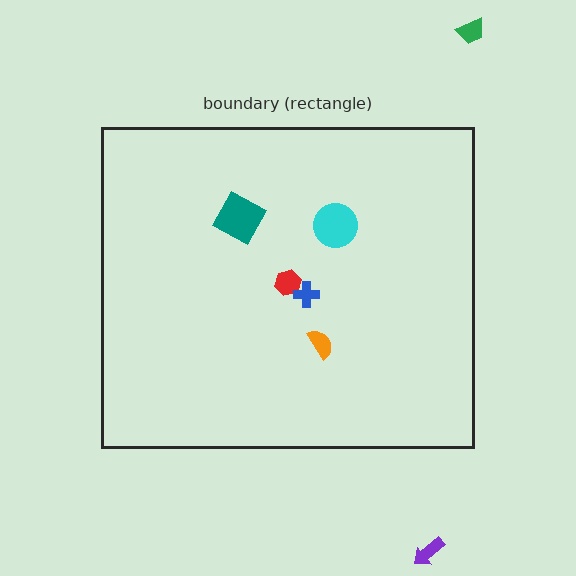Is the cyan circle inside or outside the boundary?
Inside.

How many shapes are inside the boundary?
5 inside, 2 outside.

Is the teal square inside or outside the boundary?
Inside.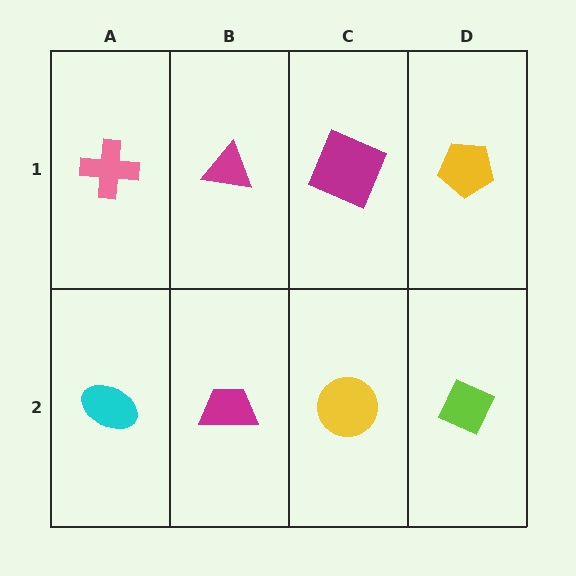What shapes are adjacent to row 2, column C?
A magenta square (row 1, column C), a magenta trapezoid (row 2, column B), a lime diamond (row 2, column D).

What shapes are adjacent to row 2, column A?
A pink cross (row 1, column A), a magenta trapezoid (row 2, column B).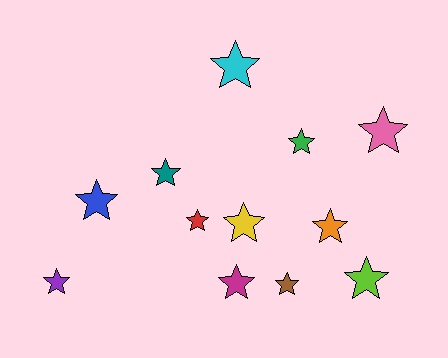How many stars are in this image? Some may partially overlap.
There are 12 stars.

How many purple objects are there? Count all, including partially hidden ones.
There is 1 purple object.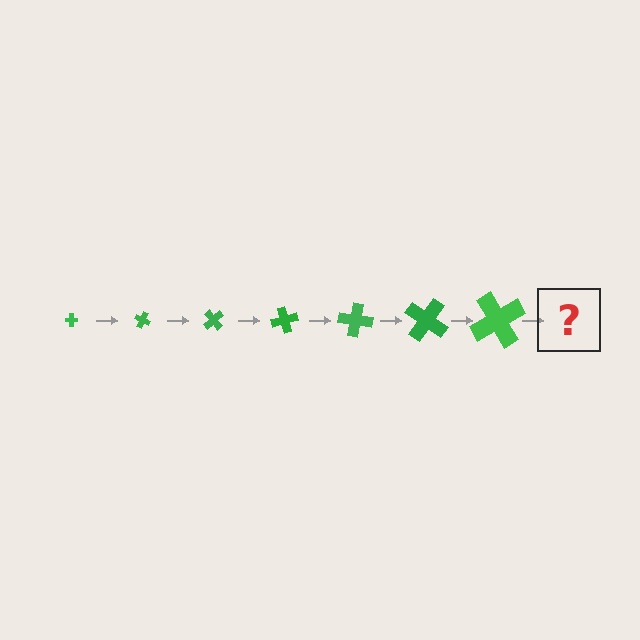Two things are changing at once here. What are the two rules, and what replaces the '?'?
The two rules are that the cross grows larger each step and it rotates 25 degrees each step. The '?' should be a cross, larger than the previous one and rotated 175 degrees from the start.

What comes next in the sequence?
The next element should be a cross, larger than the previous one and rotated 175 degrees from the start.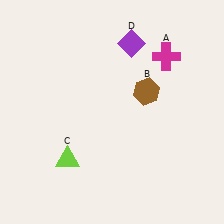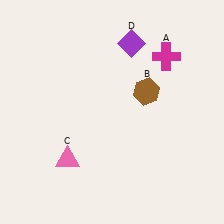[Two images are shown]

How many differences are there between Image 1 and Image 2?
There is 1 difference between the two images.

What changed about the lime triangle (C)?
In Image 1, C is lime. In Image 2, it changed to pink.